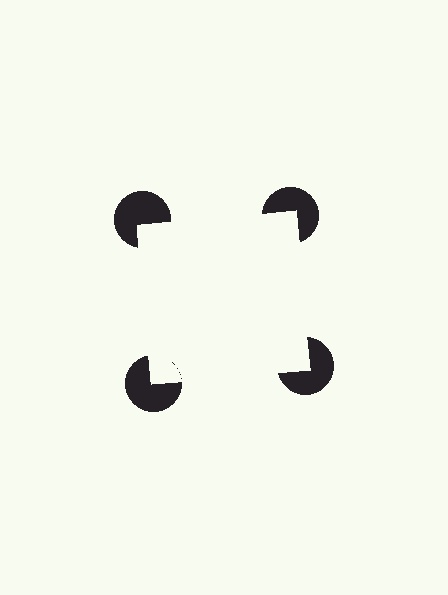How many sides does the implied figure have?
4 sides.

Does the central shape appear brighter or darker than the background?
It typically appears slightly brighter than the background, even though no actual brightness change is drawn.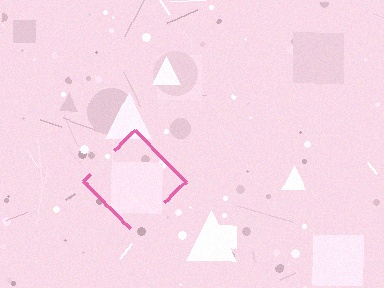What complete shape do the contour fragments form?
The contour fragments form a diamond.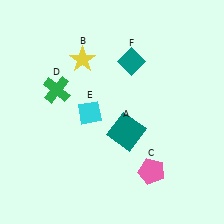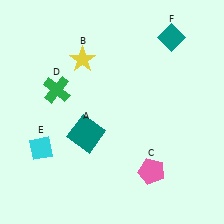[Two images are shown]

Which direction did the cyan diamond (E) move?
The cyan diamond (E) moved left.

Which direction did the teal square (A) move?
The teal square (A) moved left.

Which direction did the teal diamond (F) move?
The teal diamond (F) moved right.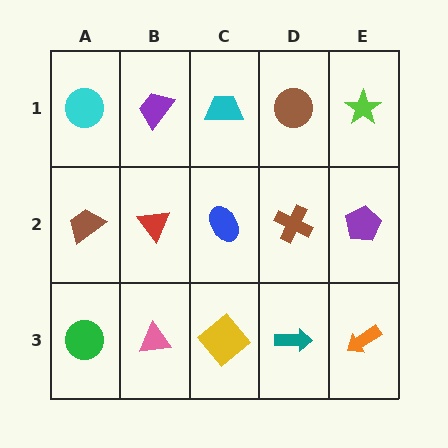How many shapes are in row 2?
5 shapes.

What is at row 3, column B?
A pink triangle.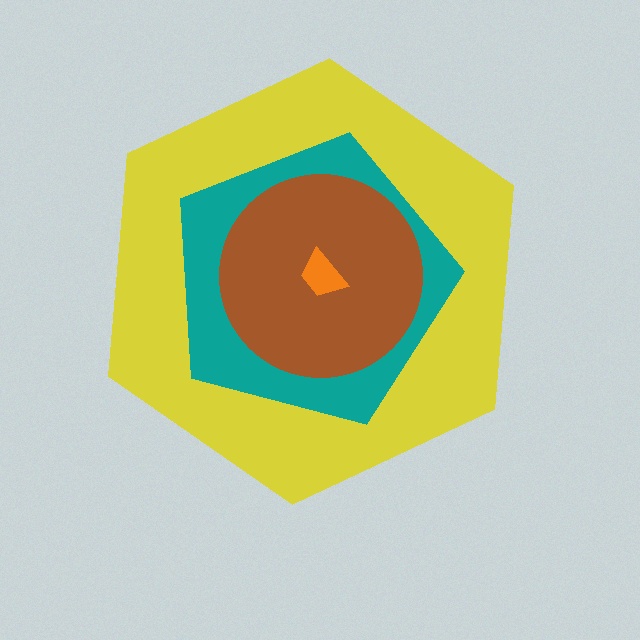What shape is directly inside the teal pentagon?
The brown circle.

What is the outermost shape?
The yellow hexagon.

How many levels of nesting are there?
4.